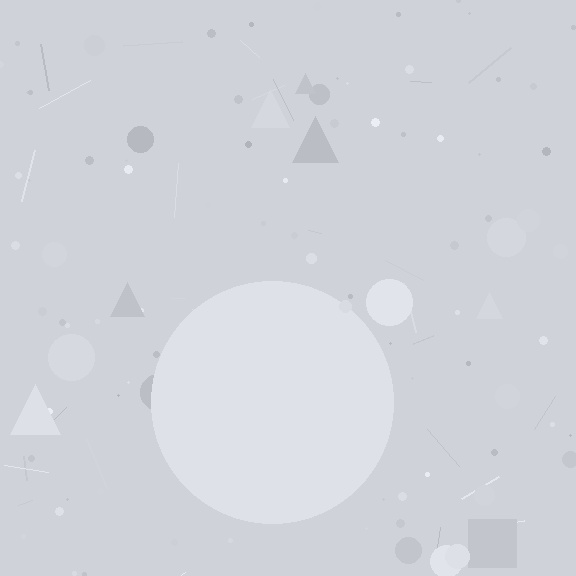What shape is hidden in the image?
A circle is hidden in the image.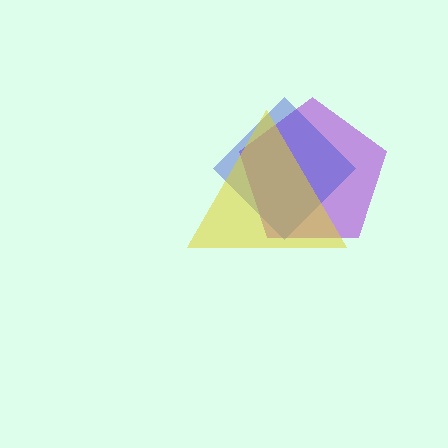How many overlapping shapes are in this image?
There are 3 overlapping shapes in the image.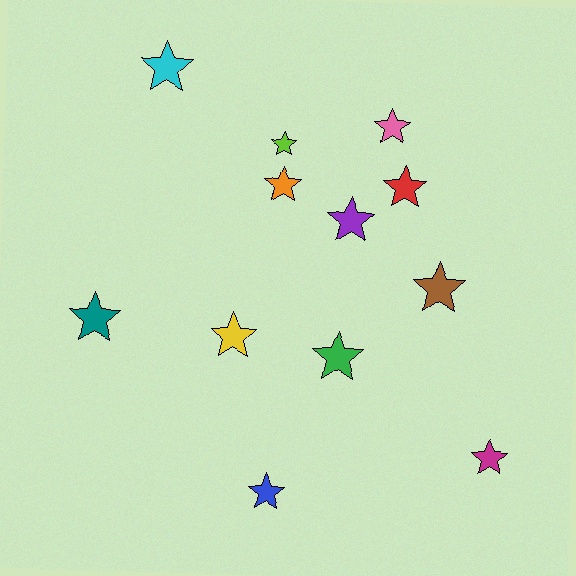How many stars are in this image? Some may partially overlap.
There are 12 stars.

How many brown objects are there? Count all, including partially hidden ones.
There is 1 brown object.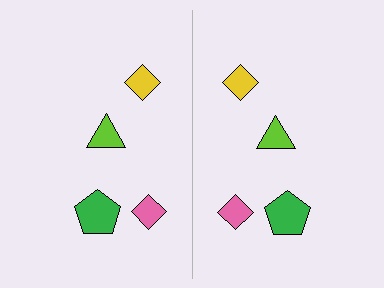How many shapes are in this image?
There are 8 shapes in this image.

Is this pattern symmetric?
Yes, this pattern has bilateral (reflection) symmetry.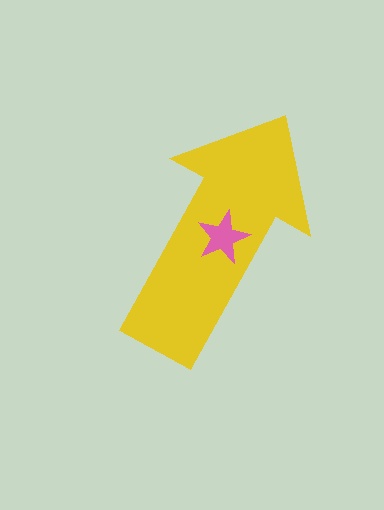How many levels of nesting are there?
2.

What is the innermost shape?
The pink star.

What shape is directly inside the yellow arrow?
The pink star.